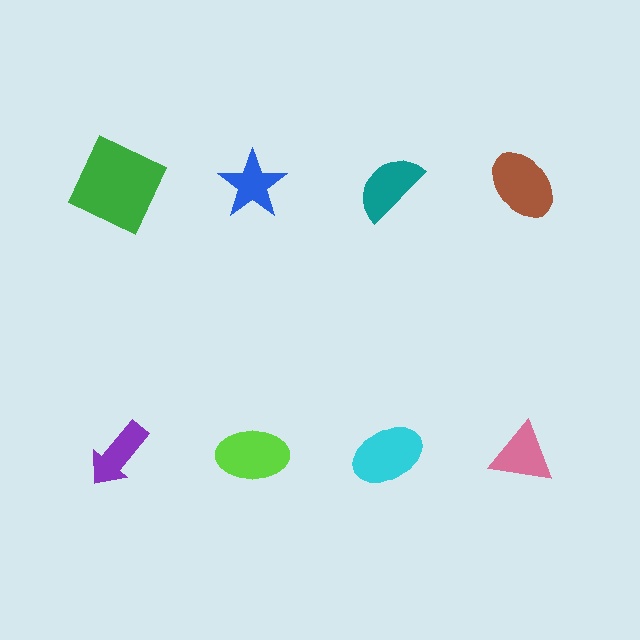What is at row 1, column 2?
A blue star.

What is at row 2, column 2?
A lime ellipse.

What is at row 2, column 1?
A purple arrow.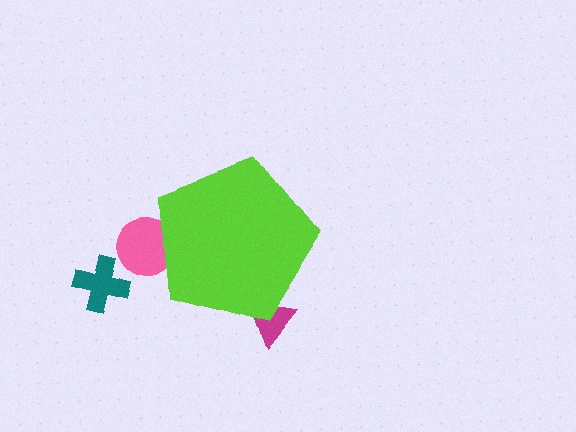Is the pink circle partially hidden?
Yes, the pink circle is partially hidden behind the lime pentagon.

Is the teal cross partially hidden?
No, the teal cross is fully visible.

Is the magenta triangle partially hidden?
Yes, the magenta triangle is partially hidden behind the lime pentagon.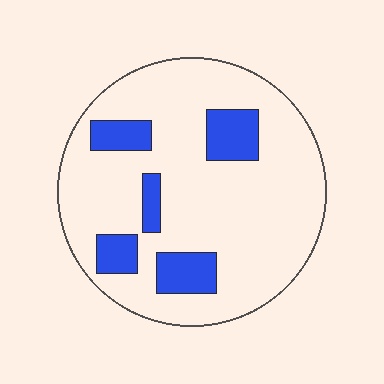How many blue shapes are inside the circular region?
5.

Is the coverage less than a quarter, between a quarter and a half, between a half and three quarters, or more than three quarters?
Less than a quarter.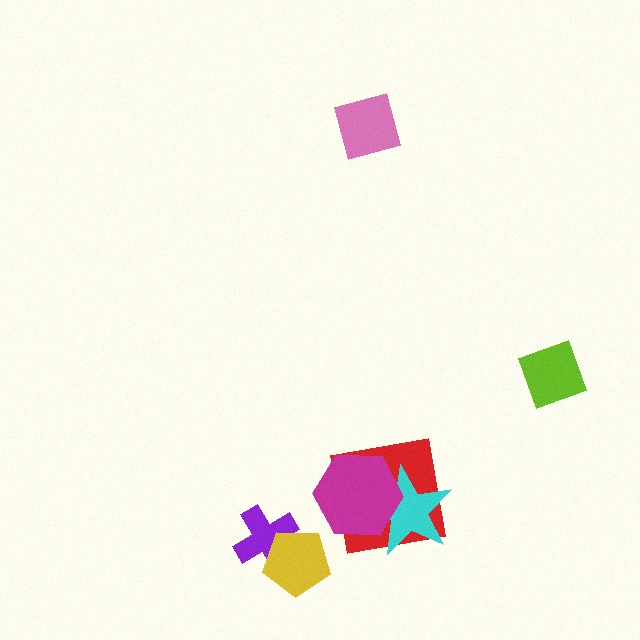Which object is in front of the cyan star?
The magenta hexagon is in front of the cyan star.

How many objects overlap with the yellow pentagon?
1 object overlaps with the yellow pentagon.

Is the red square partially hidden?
Yes, it is partially covered by another shape.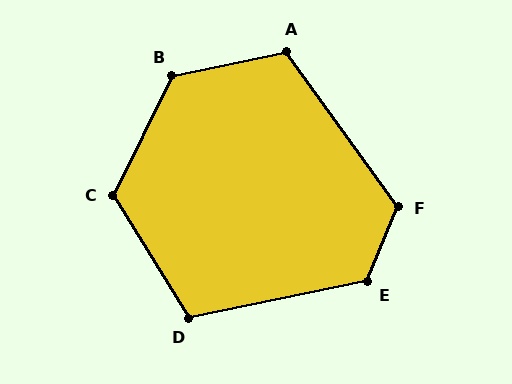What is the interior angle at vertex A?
Approximately 114 degrees (obtuse).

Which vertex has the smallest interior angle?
D, at approximately 110 degrees.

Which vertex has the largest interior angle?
B, at approximately 128 degrees.